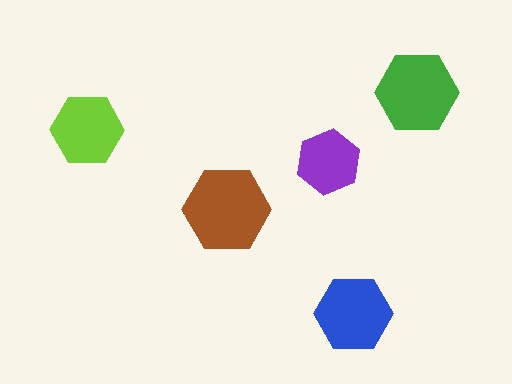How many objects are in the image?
There are 5 objects in the image.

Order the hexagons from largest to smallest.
the brown one, the green one, the blue one, the lime one, the purple one.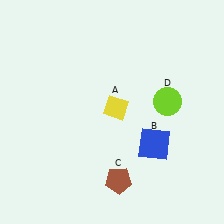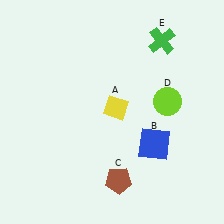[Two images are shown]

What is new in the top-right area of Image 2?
A green cross (E) was added in the top-right area of Image 2.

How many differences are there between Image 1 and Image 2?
There is 1 difference between the two images.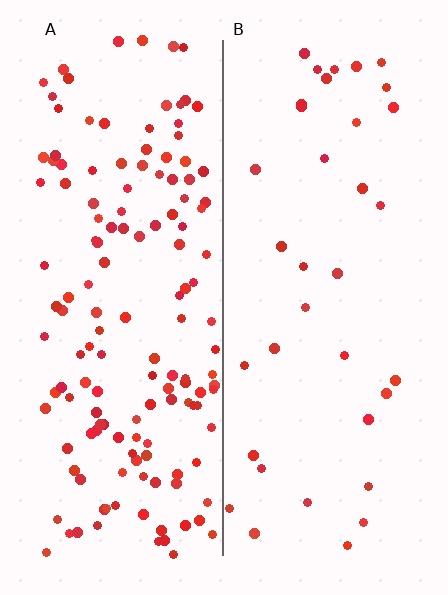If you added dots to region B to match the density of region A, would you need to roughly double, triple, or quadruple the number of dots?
Approximately quadruple.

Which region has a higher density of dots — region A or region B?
A (the left).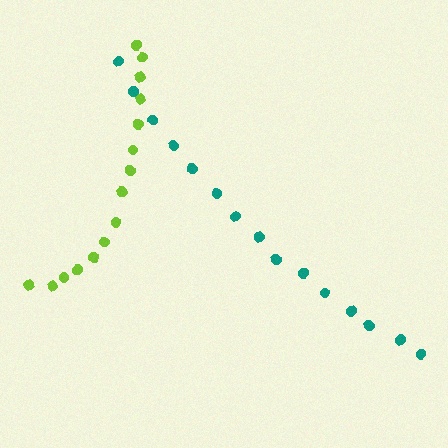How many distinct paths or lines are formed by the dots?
There are 2 distinct paths.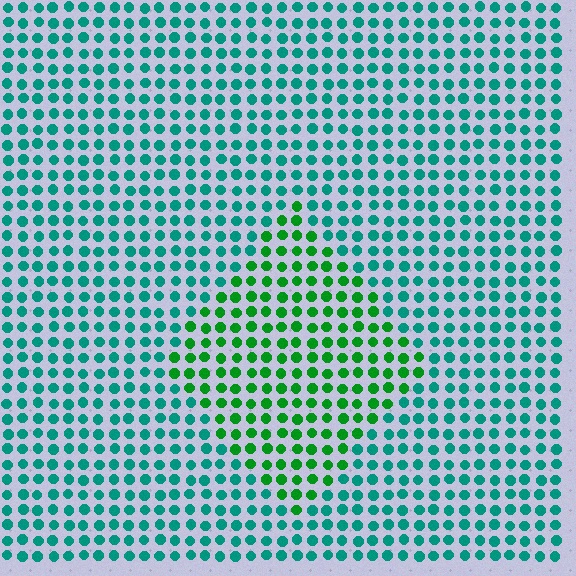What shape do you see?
I see a diamond.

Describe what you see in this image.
The image is filled with small teal elements in a uniform arrangement. A diamond-shaped region is visible where the elements are tinted to a slightly different hue, forming a subtle color boundary.